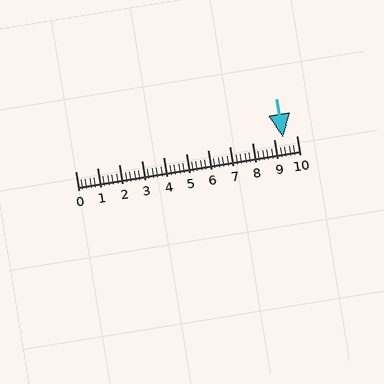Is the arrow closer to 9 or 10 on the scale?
The arrow is closer to 9.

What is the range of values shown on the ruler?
The ruler shows values from 0 to 10.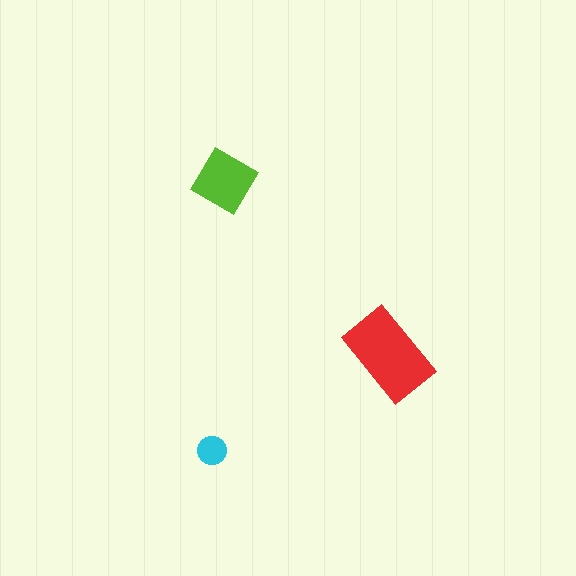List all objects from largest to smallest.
The red rectangle, the lime diamond, the cyan circle.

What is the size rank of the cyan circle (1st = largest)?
3rd.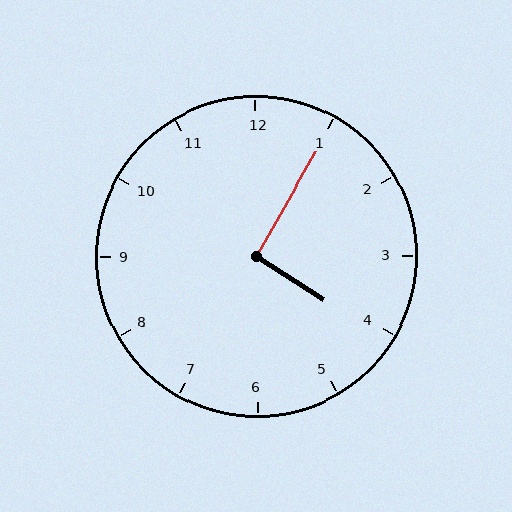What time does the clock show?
4:05.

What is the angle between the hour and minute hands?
Approximately 92 degrees.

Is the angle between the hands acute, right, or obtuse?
It is right.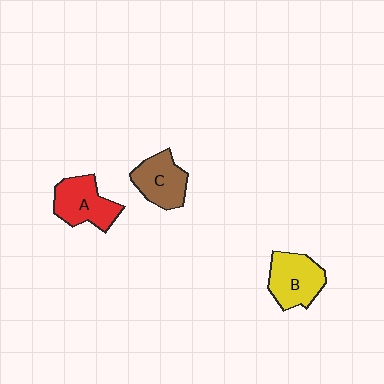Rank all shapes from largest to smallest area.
From largest to smallest: B (yellow), A (red), C (brown).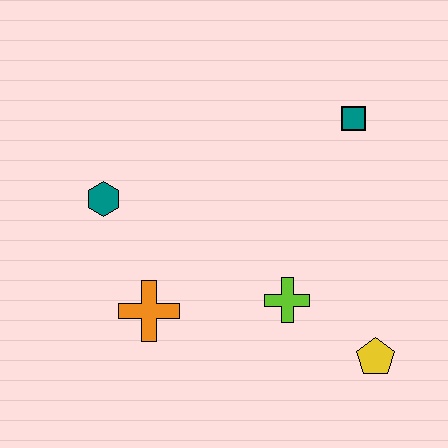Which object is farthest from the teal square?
The orange cross is farthest from the teal square.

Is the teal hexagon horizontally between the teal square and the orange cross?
No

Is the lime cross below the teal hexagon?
Yes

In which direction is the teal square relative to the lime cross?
The teal square is above the lime cross.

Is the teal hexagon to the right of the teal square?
No